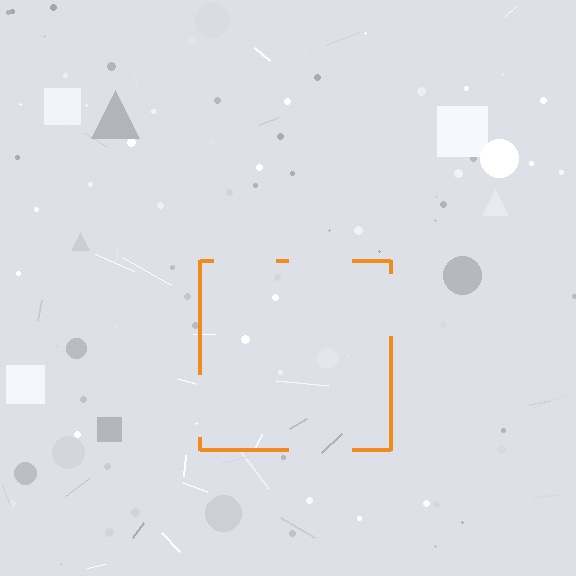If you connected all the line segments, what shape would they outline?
They would outline a square.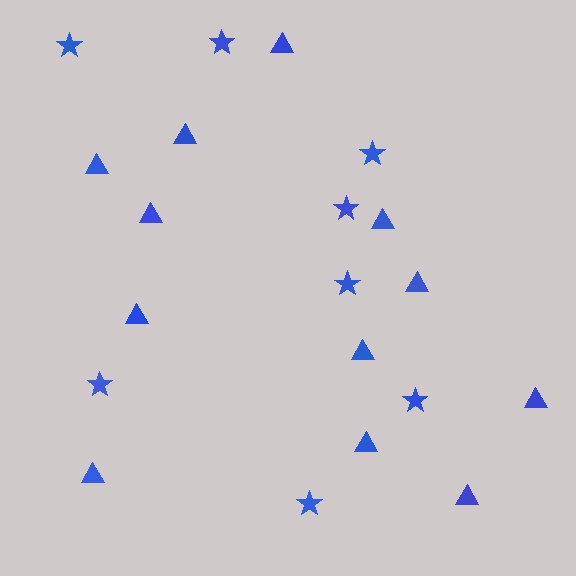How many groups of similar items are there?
There are 2 groups: one group of stars (8) and one group of triangles (12).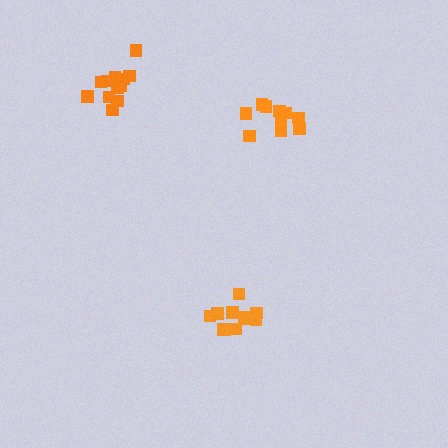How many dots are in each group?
Group 1: 11 dots, Group 2: 12 dots, Group 3: 10 dots (33 total).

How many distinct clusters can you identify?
There are 3 distinct clusters.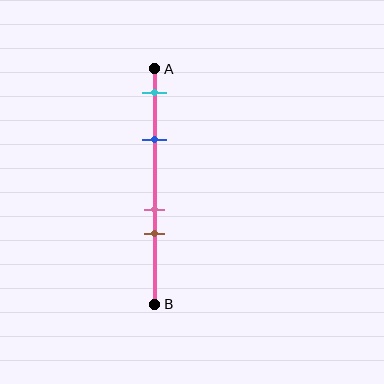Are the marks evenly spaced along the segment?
No, the marks are not evenly spaced.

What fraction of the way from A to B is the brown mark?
The brown mark is approximately 70% (0.7) of the way from A to B.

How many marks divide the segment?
There are 4 marks dividing the segment.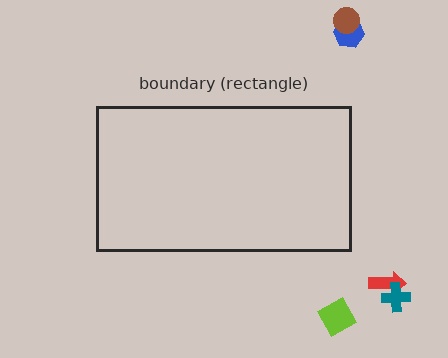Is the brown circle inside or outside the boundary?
Outside.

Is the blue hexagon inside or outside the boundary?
Outside.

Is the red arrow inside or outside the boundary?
Outside.